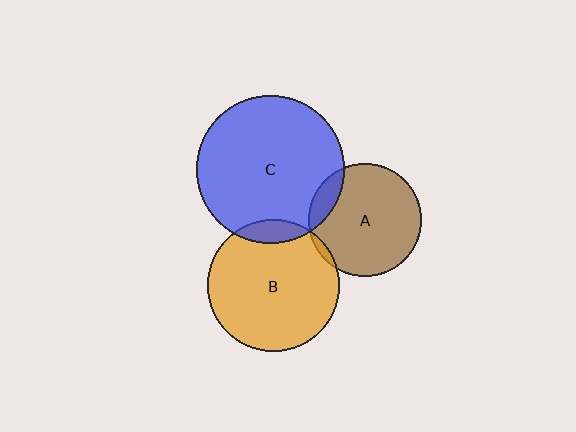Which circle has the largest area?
Circle C (blue).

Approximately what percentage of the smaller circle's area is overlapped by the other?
Approximately 10%.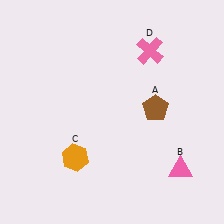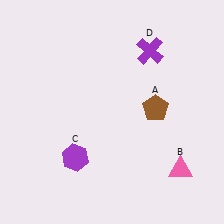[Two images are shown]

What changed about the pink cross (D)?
In Image 1, D is pink. In Image 2, it changed to purple.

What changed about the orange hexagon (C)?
In Image 1, C is orange. In Image 2, it changed to purple.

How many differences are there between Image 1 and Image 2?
There are 2 differences between the two images.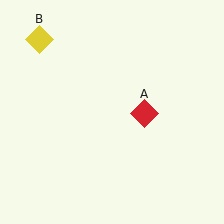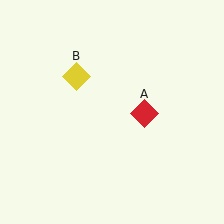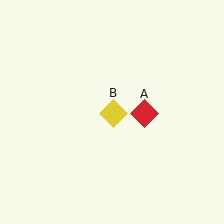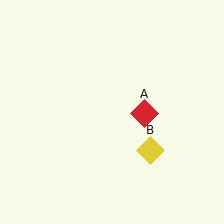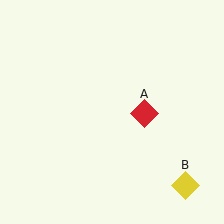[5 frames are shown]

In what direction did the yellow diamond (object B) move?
The yellow diamond (object B) moved down and to the right.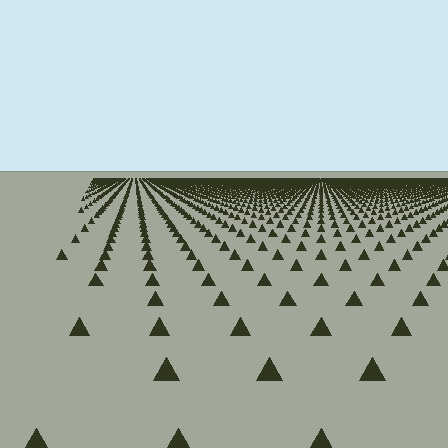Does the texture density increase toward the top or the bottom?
Density increases toward the top.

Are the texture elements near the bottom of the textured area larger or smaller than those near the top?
Larger. Near the bottom, elements are closer to the viewer and appear at a bigger on-screen size.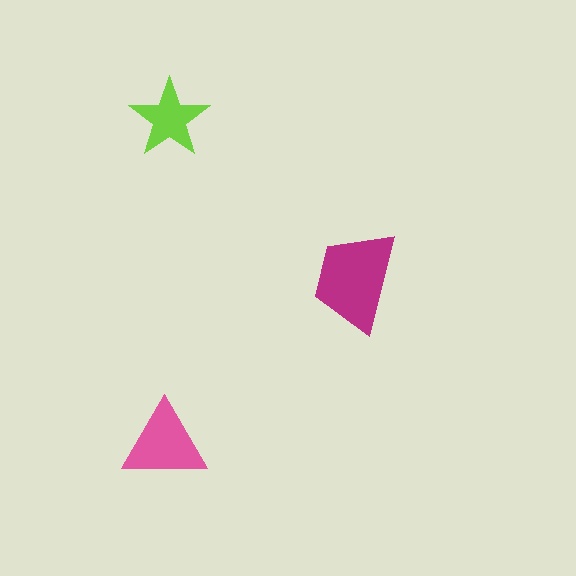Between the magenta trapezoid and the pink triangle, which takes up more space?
The magenta trapezoid.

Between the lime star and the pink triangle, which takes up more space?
The pink triangle.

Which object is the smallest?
The lime star.